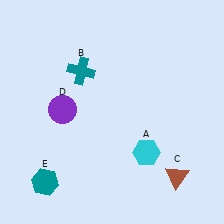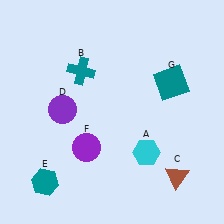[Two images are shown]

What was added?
A purple circle (F), a teal square (G) were added in Image 2.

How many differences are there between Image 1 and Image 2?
There are 2 differences between the two images.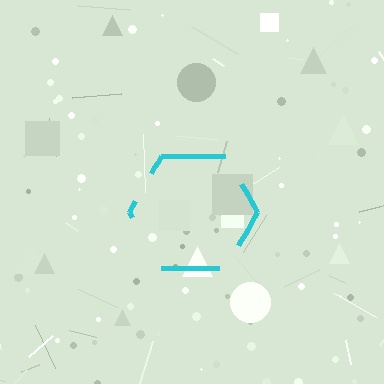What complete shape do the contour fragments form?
The contour fragments form a hexagon.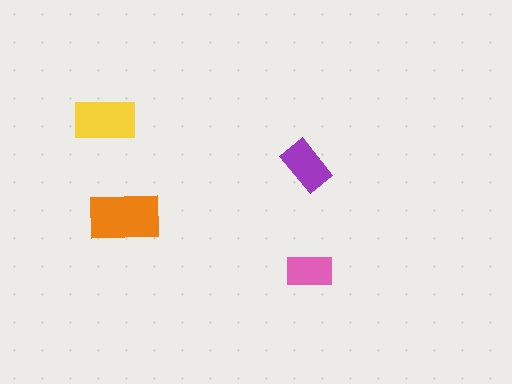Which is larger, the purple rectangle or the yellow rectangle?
The yellow one.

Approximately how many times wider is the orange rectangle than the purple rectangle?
About 1.5 times wider.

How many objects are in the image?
There are 4 objects in the image.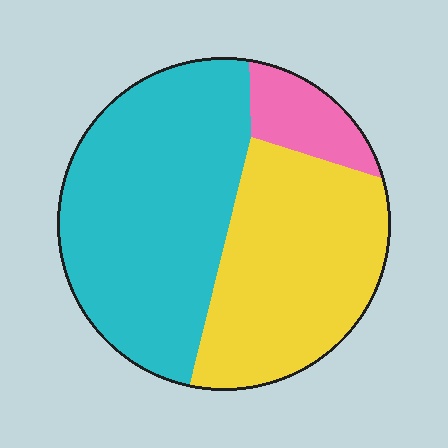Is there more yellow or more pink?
Yellow.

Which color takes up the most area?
Cyan, at roughly 50%.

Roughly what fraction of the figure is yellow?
Yellow takes up between a quarter and a half of the figure.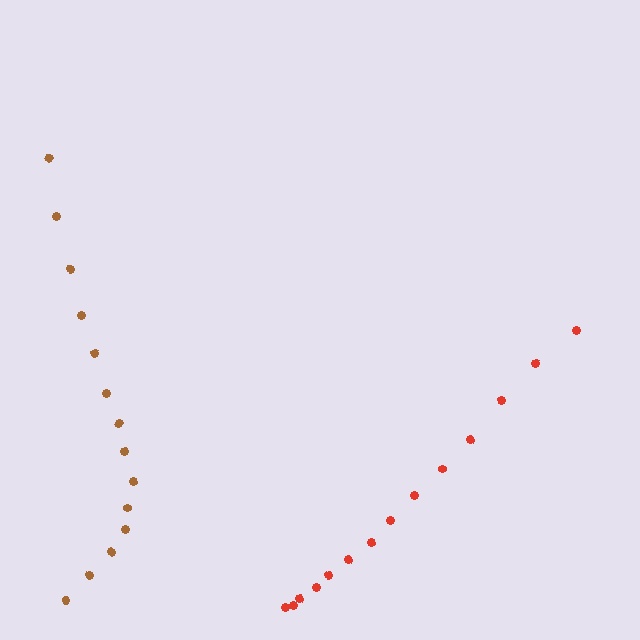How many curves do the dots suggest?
There are 2 distinct paths.